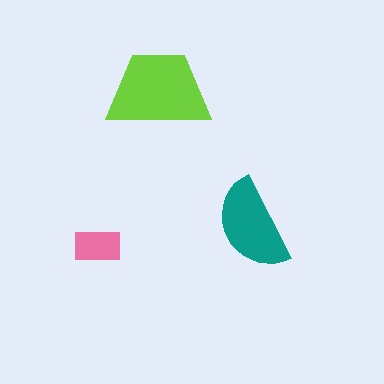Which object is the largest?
The lime trapezoid.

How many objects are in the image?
There are 3 objects in the image.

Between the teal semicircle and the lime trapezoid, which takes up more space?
The lime trapezoid.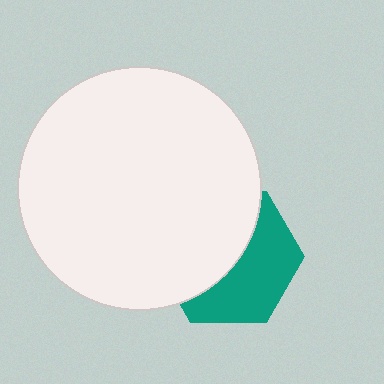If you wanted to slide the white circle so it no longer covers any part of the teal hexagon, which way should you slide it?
Slide it toward the upper-left — that is the most direct way to separate the two shapes.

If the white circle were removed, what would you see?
You would see the complete teal hexagon.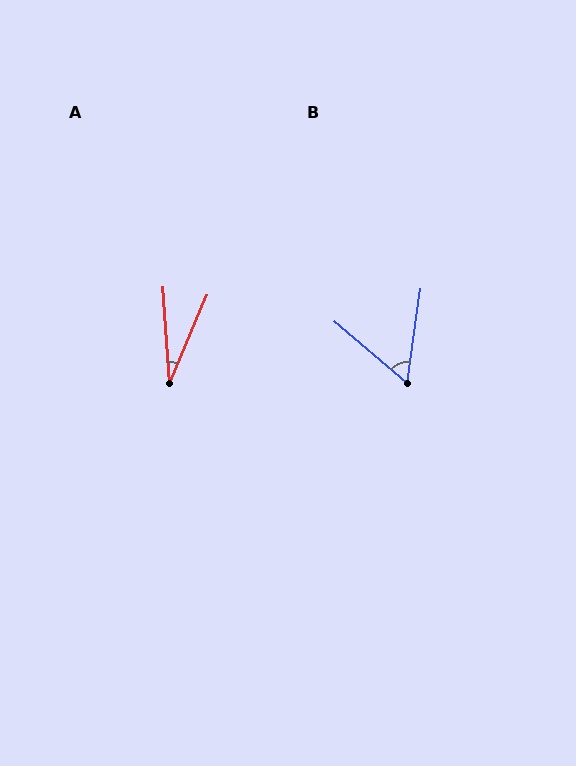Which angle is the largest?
B, at approximately 57 degrees.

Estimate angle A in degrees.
Approximately 27 degrees.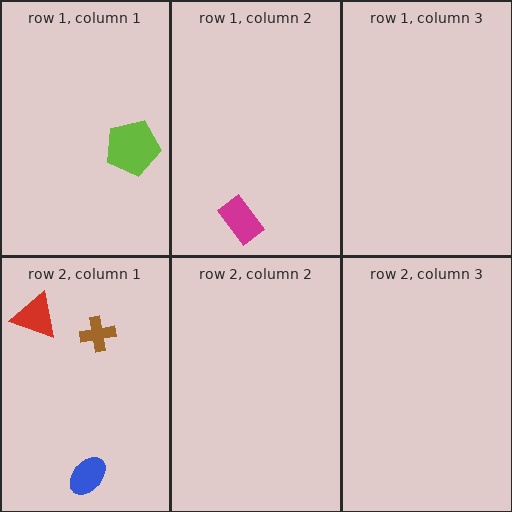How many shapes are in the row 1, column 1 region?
1.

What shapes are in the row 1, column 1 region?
The lime pentagon.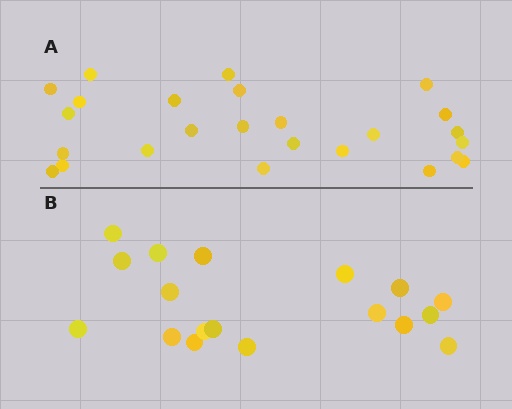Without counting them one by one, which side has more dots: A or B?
Region A (the top region) has more dots.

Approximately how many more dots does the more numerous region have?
Region A has roughly 8 or so more dots than region B.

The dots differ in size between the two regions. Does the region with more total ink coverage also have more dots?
No. Region B has more total ink coverage because its dots are larger, but region A actually contains more individual dots. Total area can be misleading — the number of items is what matters here.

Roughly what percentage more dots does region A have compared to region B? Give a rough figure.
About 40% more.